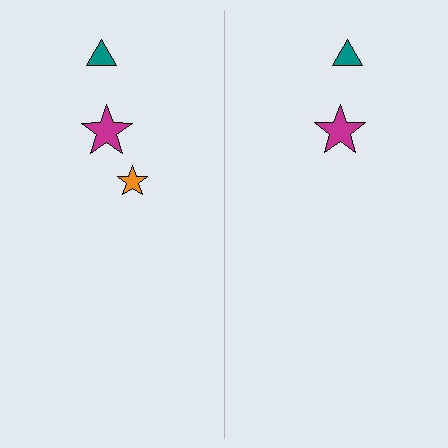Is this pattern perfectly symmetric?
No, the pattern is not perfectly symmetric. A orange star is missing from the right side.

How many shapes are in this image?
There are 5 shapes in this image.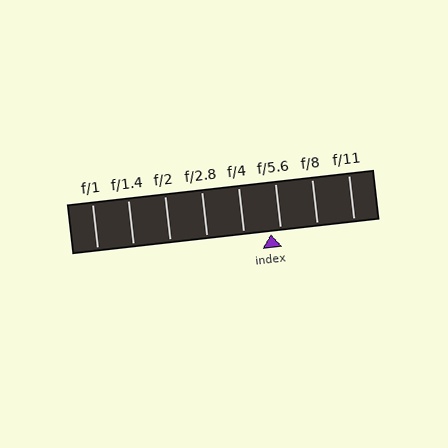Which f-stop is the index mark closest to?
The index mark is closest to f/5.6.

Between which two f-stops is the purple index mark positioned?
The index mark is between f/4 and f/5.6.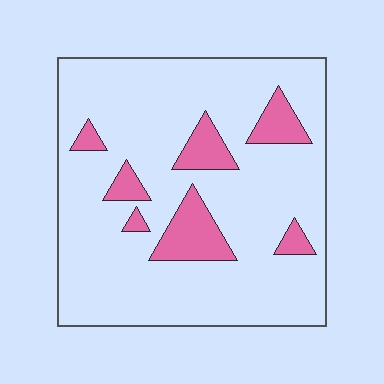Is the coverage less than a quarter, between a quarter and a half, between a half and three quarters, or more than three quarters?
Less than a quarter.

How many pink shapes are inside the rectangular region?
7.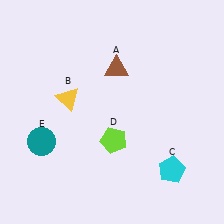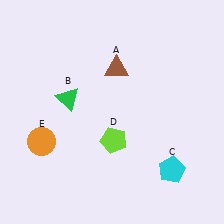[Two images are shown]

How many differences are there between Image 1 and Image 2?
There are 2 differences between the two images.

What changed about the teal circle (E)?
In Image 1, E is teal. In Image 2, it changed to orange.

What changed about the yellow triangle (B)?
In Image 1, B is yellow. In Image 2, it changed to green.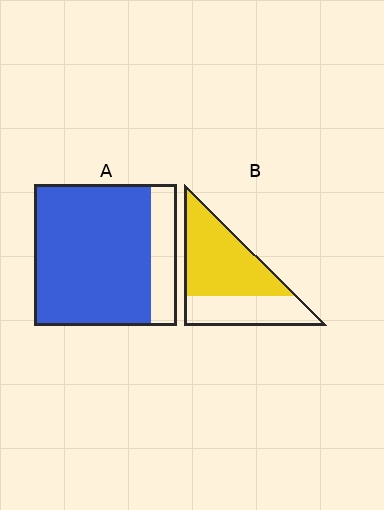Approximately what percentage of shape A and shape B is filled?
A is approximately 80% and B is approximately 60%.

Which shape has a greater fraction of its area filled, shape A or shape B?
Shape A.